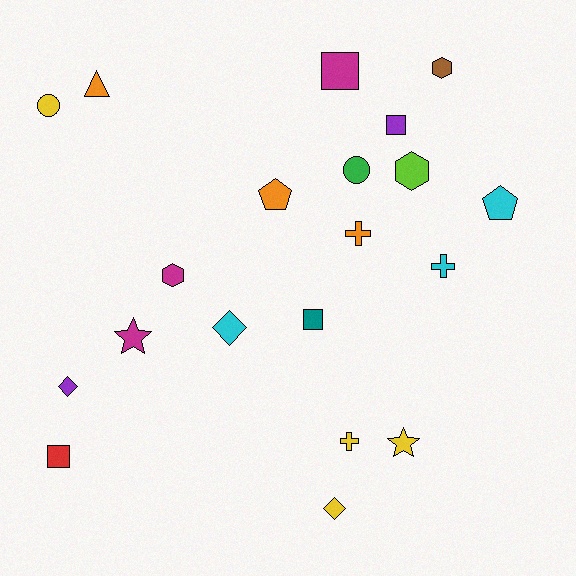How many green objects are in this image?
There is 1 green object.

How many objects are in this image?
There are 20 objects.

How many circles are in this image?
There are 2 circles.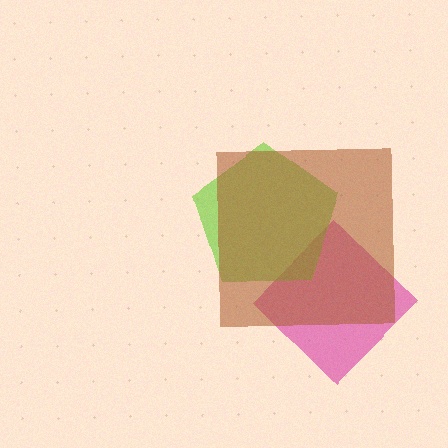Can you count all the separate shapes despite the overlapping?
Yes, there are 3 separate shapes.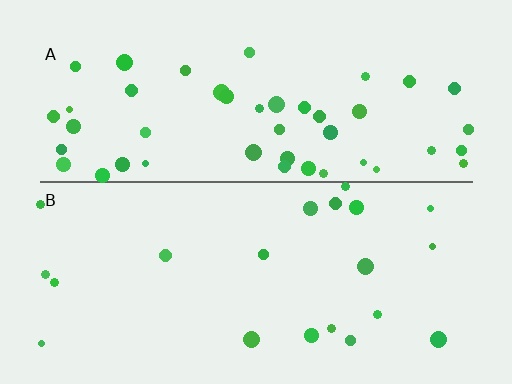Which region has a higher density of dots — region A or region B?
A (the top).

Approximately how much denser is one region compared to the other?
Approximately 2.3× — region A over region B.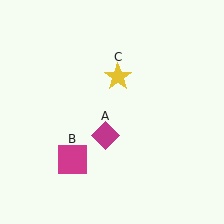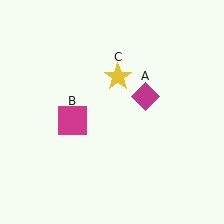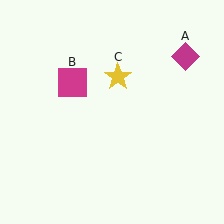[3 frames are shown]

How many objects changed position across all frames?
2 objects changed position: magenta diamond (object A), magenta square (object B).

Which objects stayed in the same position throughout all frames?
Yellow star (object C) remained stationary.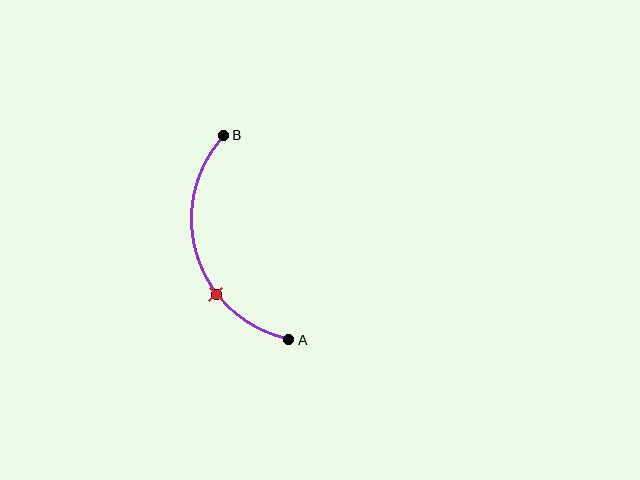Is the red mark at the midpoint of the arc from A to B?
No. The red mark lies on the arc but is closer to endpoint A. The arc midpoint would be at the point on the curve equidistant along the arc from both A and B.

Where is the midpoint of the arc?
The arc midpoint is the point on the curve farthest from the straight line joining A and B. It sits to the left of that line.